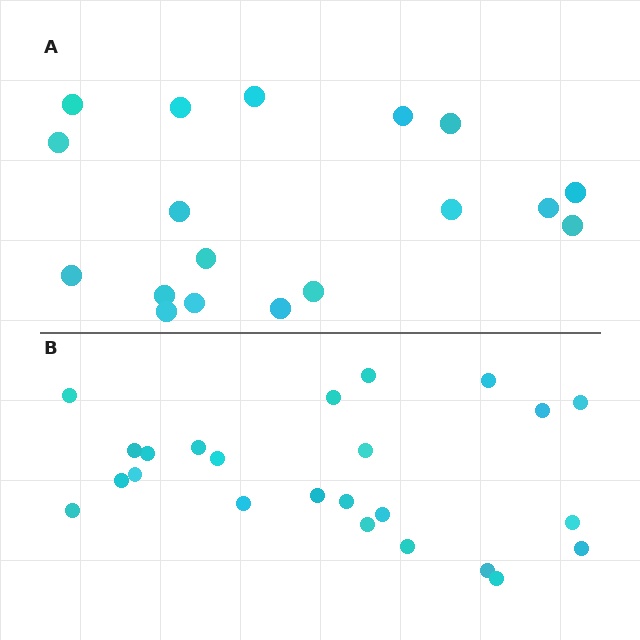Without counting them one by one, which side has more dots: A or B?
Region B (the bottom region) has more dots.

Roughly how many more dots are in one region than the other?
Region B has about 6 more dots than region A.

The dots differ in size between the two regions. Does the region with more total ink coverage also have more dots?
No. Region A has more total ink coverage because its dots are larger, but region B actually contains more individual dots. Total area can be misleading — the number of items is what matters here.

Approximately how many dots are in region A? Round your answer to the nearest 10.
About 20 dots. (The exact count is 18, which rounds to 20.)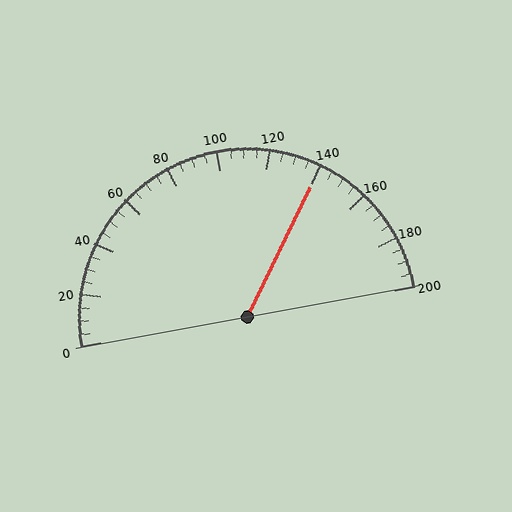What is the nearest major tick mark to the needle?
The nearest major tick mark is 140.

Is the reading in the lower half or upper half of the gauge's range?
The reading is in the upper half of the range (0 to 200).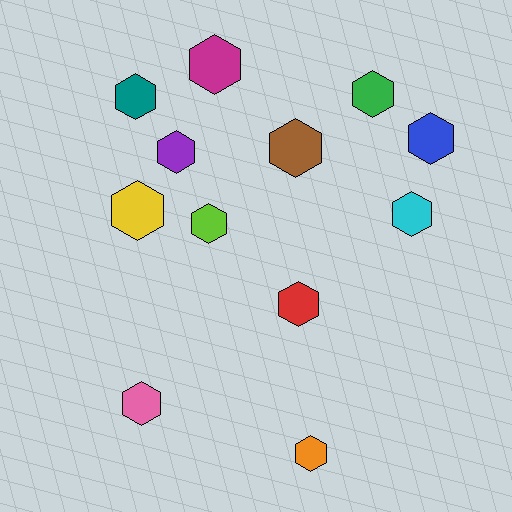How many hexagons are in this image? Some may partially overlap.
There are 12 hexagons.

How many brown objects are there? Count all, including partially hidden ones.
There is 1 brown object.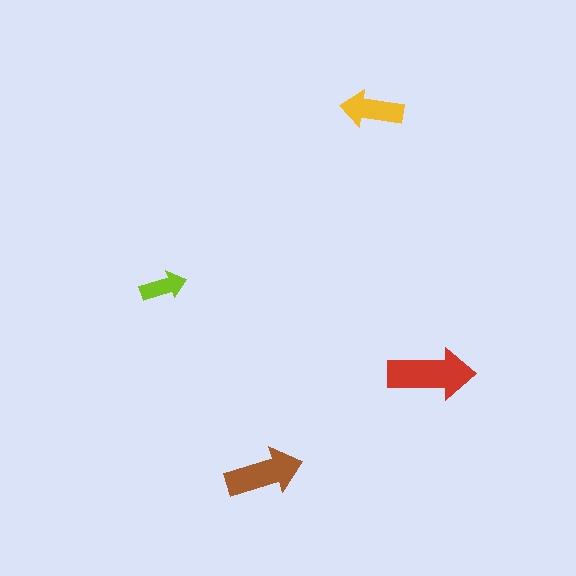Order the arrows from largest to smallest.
the red one, the brown one, the yellow one, the lime one.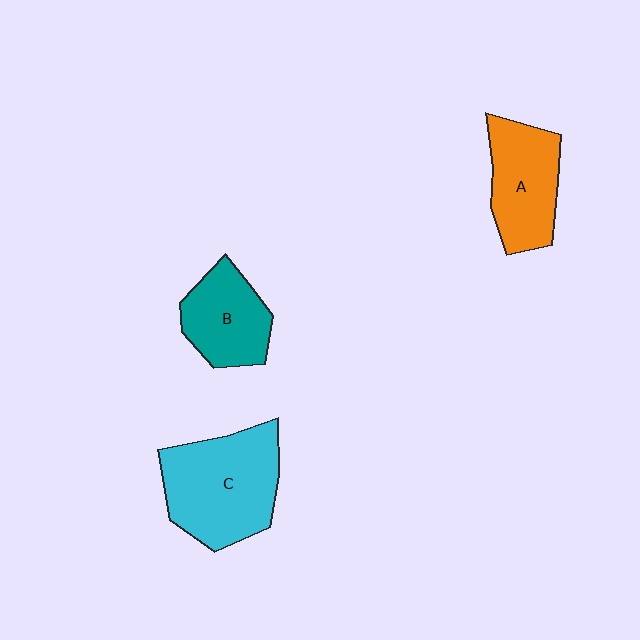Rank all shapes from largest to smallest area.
From largest to smallest: C (cyan), A (orange), B (teal).